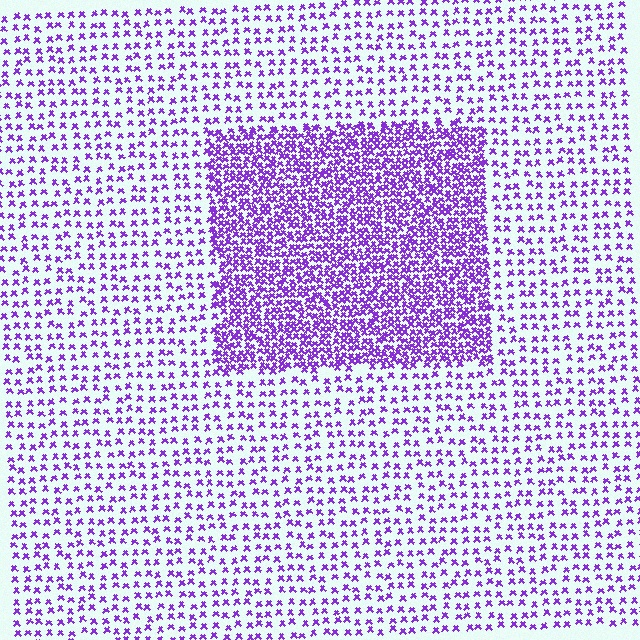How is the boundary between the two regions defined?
The boundary is defined by a change in element density (approximately 2.5x ratio). All elements are the same color, size, and shape.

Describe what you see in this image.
The image contains small purple elements arranged at two different densities. A rectangle-shaped region is visible where the elements are more densely packed than the surrounding area.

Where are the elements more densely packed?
The elements are more densely packed inside the rectangle boundary.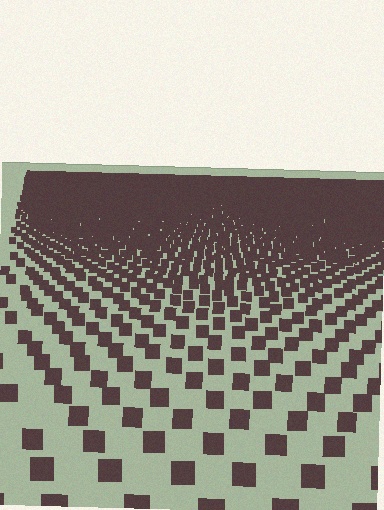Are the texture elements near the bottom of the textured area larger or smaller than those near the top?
Larger. Near the bottom, elements are closer to the viewer and appear at a bigger on-screen size.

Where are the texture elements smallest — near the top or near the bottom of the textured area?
Near the top.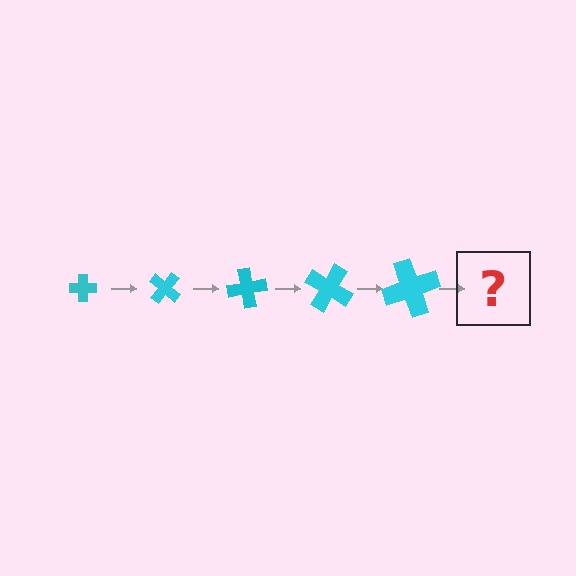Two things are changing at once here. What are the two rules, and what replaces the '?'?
The two rules are that the cross grows larger each step and it rotates 40 degrees each step. The '?' should be a cross, larger than the previous one and rotated 200 degrees from the start.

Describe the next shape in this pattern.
It should be a cross, larger than the previous one and rotated 200 degrees from the start.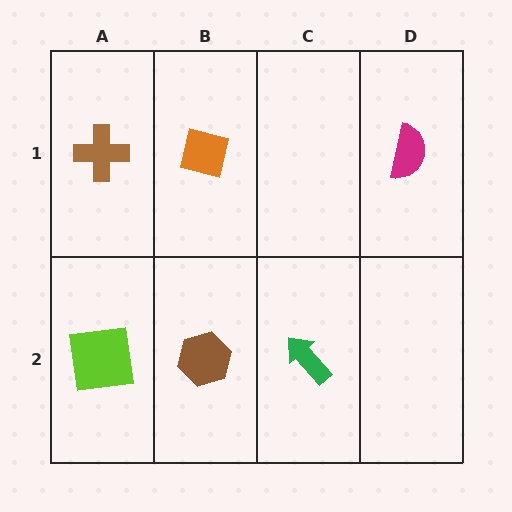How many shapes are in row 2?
3 shapes.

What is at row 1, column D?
A magenta semicircle.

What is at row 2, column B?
A brown hexagon.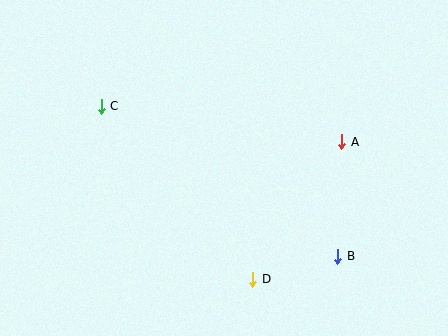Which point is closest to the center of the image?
Point D at (253, 279) is closest to the center.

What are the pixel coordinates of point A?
Point A is at (342, 142).